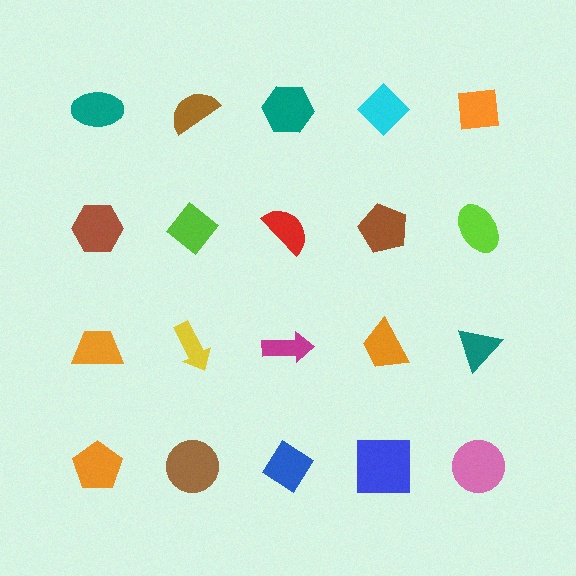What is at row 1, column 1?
A teal ellipse.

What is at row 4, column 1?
An orange pentagon.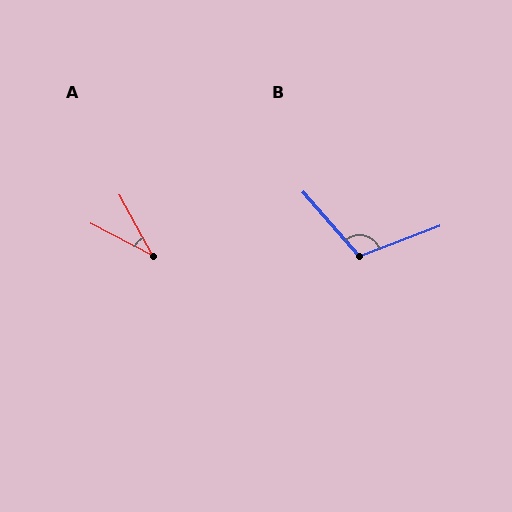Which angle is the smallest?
A, at approximately 34 degrees.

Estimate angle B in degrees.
Approximately 111 degrees.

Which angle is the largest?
B, at approximately 111 degrees.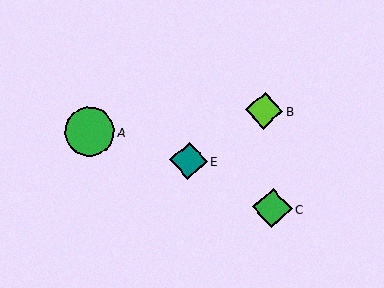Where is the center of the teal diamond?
The center of the teal diamond is at (189, 161).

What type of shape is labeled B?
Shape B is a lime diamond.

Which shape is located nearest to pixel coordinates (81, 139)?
The green circle (labeled A) at (90, 132) is nearest to that location.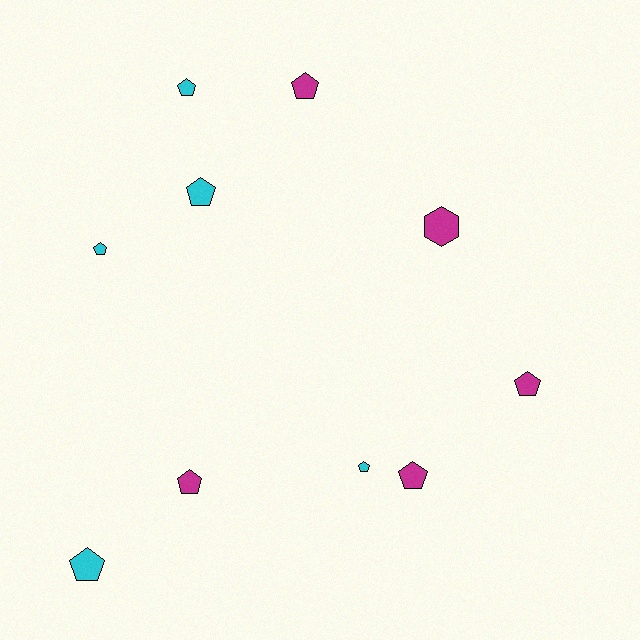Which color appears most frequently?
Cyan, with 5 objects.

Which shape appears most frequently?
Pentagon, with 9 objects.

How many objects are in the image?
There are 10 objects.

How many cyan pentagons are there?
There are 5 cyan pentagons.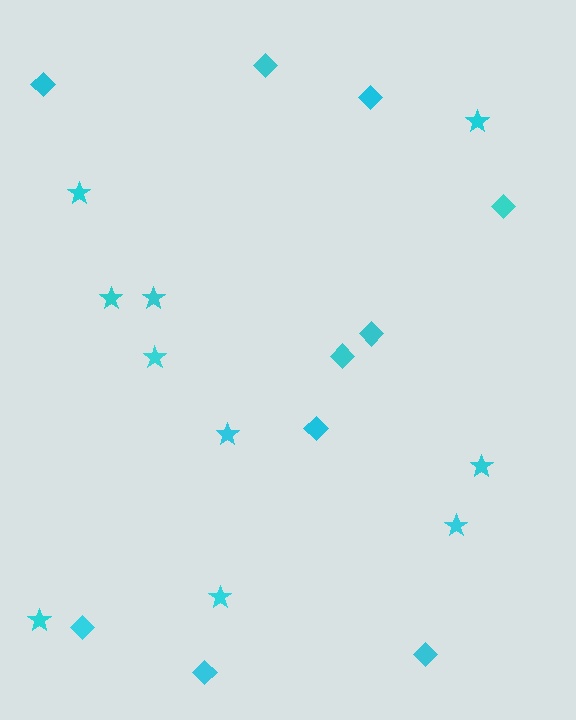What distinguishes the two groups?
There are 2 groups: one group of stars (10) and one group of diamonds (10).